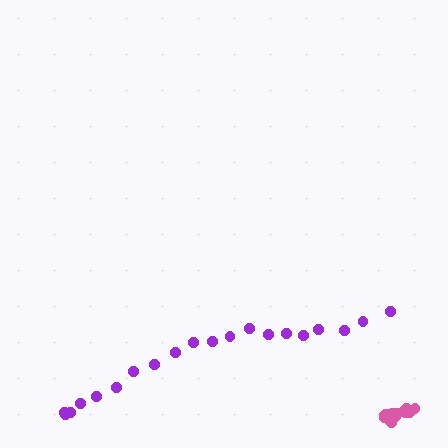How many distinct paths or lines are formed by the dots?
There are 2 distinct paths.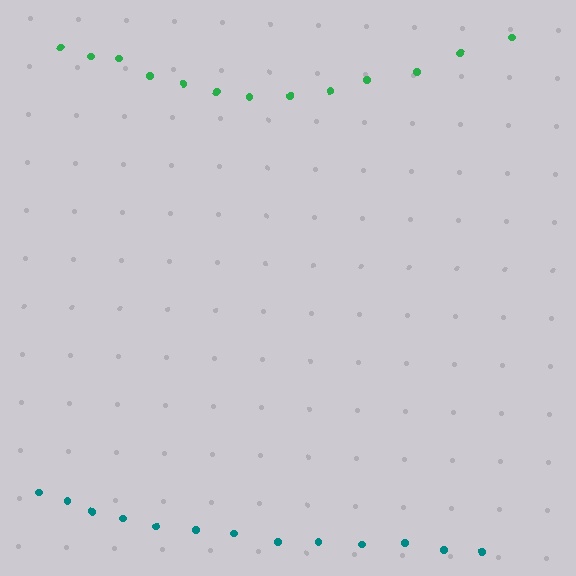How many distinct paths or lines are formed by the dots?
There are 2 distinct paths.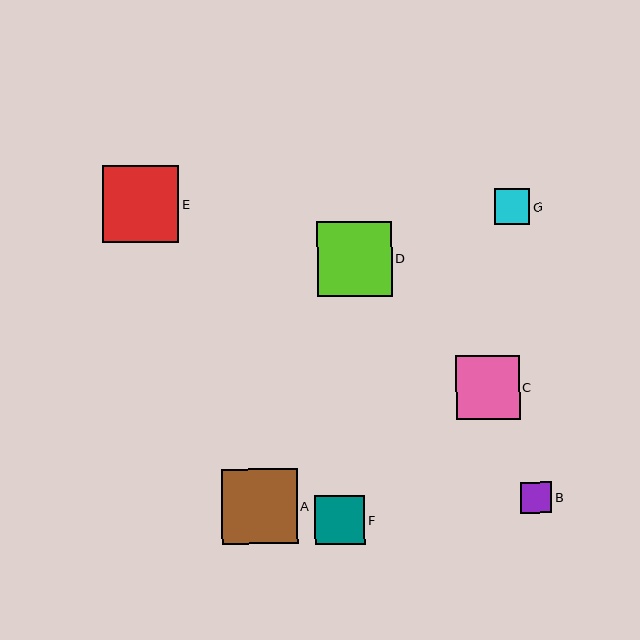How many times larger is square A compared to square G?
Square A is approximately 2.2 times the size of square G.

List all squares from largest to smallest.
From largest to smallest: E, A, D, C, F, G, B.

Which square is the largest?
Square E is the largest with a size of approximately 77 pixels.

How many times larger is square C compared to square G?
Square C is approximately 1.8 times the size of square G.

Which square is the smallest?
Square B is the smallest with a size of approximately 31 pixels.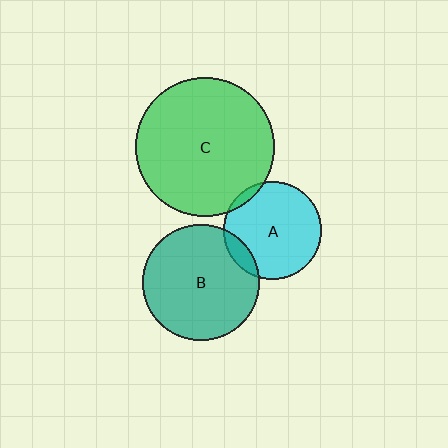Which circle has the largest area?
Circle C (green).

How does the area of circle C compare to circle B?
Approximately 1.4 times.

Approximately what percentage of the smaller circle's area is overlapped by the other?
Approximately 10%.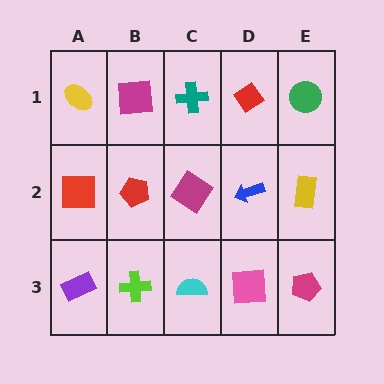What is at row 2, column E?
A yellow rectangle.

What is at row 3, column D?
A pink square.